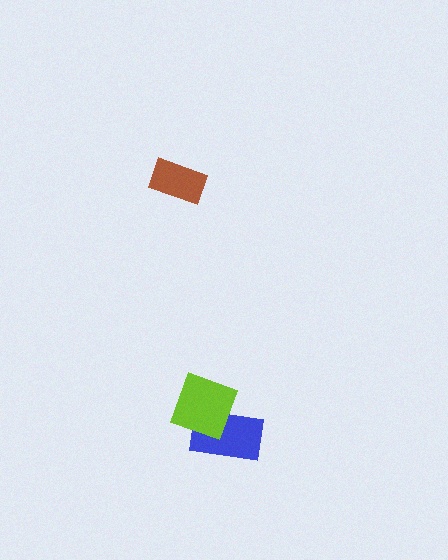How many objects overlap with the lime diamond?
1 object overlaps with the lime diamond.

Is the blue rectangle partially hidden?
Yes, it is partially covered by another shape.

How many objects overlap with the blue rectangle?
1 object overlaps with the blue rectangle.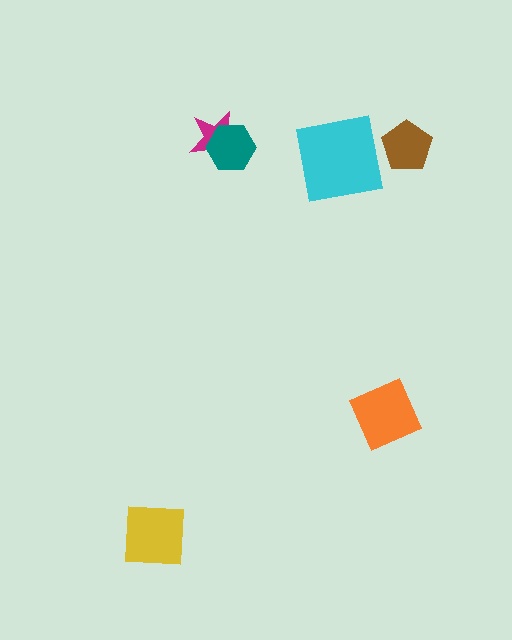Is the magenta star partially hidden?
Yes, it is partially covered by another shape.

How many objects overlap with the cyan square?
0 objects overlap with the cyan square.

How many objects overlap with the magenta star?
1 object overlaps with the magenta star.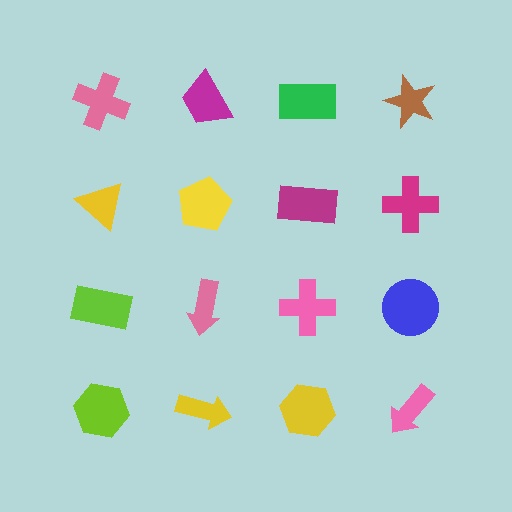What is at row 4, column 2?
A yellow arrow.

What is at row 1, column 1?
A pink cross.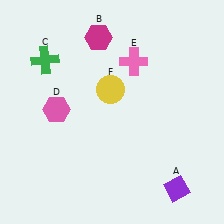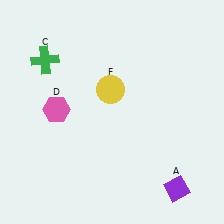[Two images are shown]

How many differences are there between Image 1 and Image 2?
There are 2 differences between the two images.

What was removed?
The magenta hexagon (B), the pink cross (E) were removed in Image 2.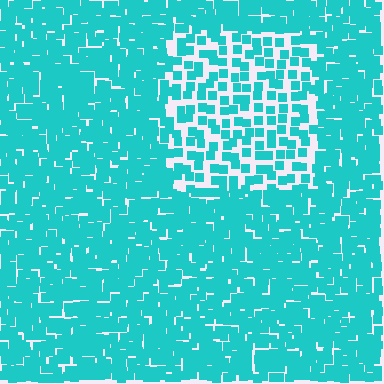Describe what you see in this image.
The image contains small cyan elements arranged at two different densities. A rectangle-shaped region is visible where the elements are less densely packed than the surrounding area.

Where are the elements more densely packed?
The elements are more densely packed outside the rectangle boundary.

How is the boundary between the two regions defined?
The boundary is defined by a change in element density (approximately 2.1x ratio). All elements are the same color, size, and shape.